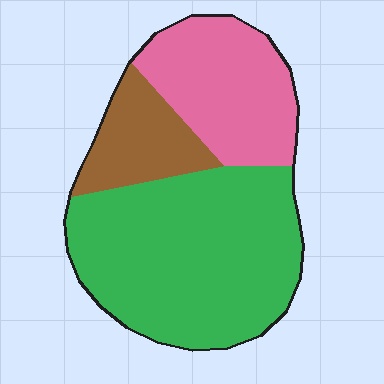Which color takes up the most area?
Green, at roughly 55%.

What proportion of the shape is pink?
Pink covers about 30% of the shape.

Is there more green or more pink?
Green.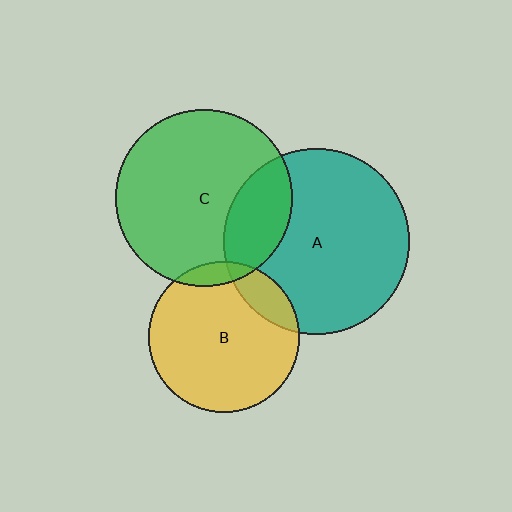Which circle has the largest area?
Circle A (teal).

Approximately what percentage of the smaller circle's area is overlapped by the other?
Approximately 25%.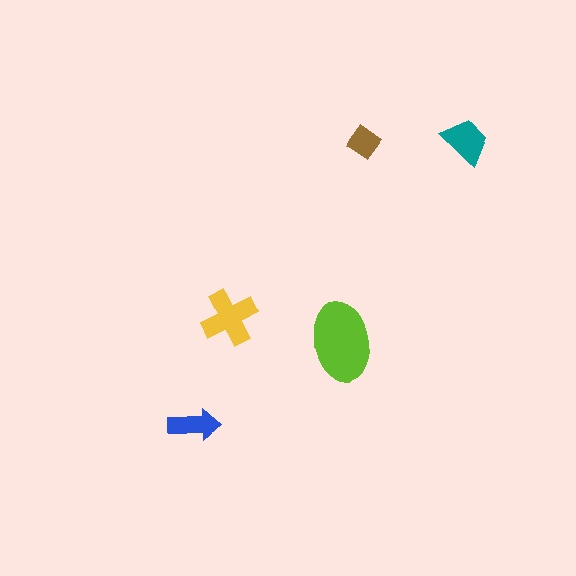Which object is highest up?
The teal trapezoid is topmost.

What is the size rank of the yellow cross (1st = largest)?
2nd.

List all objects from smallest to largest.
The brown diamond, the blue arrow, the teal trapezoid, the yellow cross, the lime ellipse.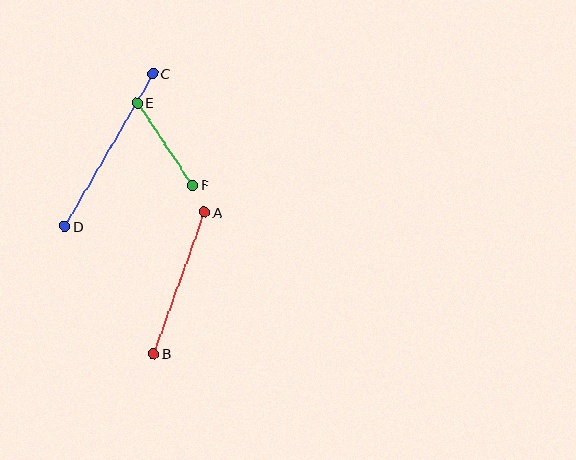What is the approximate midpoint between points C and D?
The midpoint is at approximately (108, 150) pixels.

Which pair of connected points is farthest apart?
Points C and D are farthest apart.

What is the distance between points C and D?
The distance is approximately 176 pixels.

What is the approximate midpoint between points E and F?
The midpoint is at approximately (165, 144) pixels.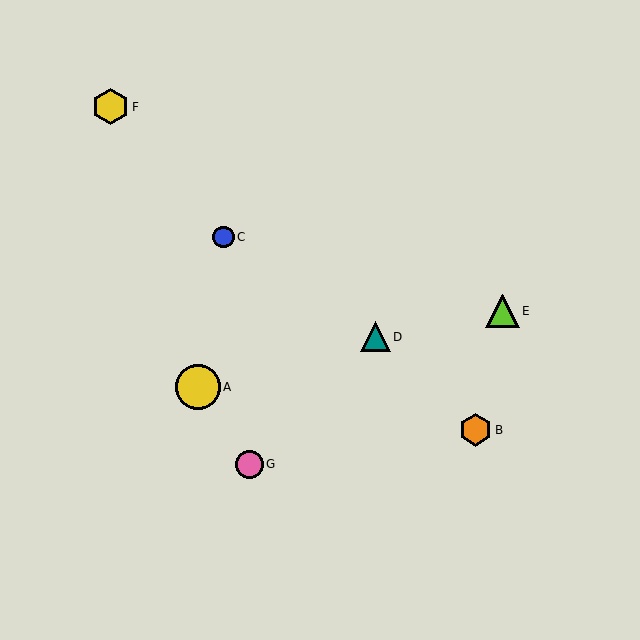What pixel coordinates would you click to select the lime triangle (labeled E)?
Click at (502, 311) to select the lime triangle E.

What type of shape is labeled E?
Shape E is a lime triangle.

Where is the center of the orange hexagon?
The center of the orange hexagon is at (476, 430).